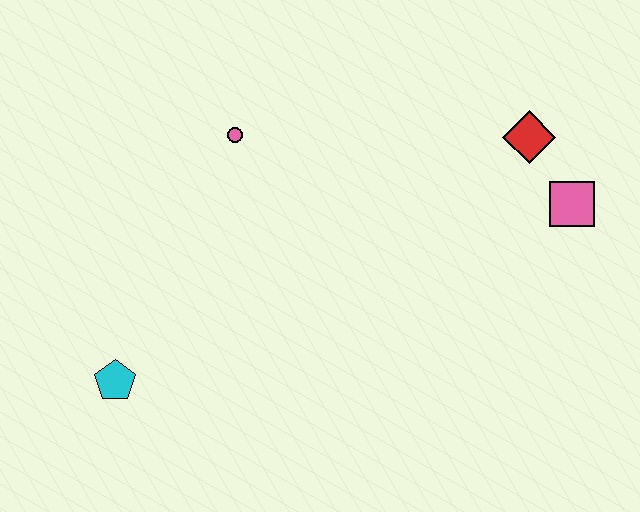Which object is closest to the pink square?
The red diamond is closest to the pink square.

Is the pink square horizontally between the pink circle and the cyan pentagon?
No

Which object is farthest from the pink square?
The cyan pentagon is farthest from the pink square.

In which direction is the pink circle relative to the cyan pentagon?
The pink circle is above the cyan pentagon.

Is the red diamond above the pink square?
Yes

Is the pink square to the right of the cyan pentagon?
Yes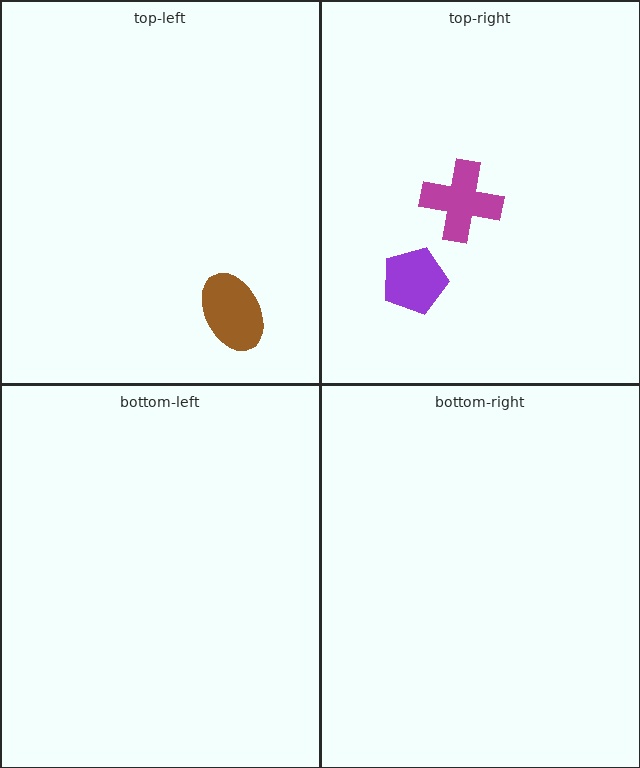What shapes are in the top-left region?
The brown ellipse.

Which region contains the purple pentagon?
The top-right region.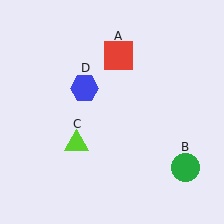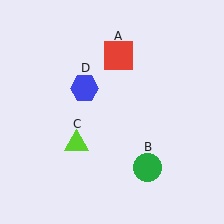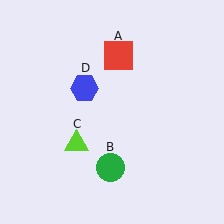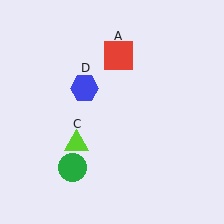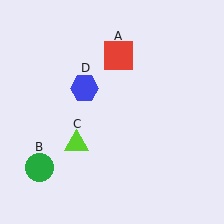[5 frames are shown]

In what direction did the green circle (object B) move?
The green circle (object B) moved left.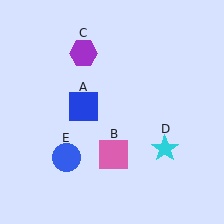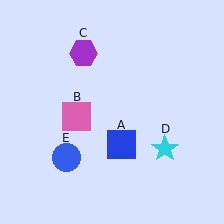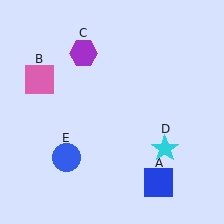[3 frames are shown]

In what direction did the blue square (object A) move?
The blue square (object A) moved down and to the right.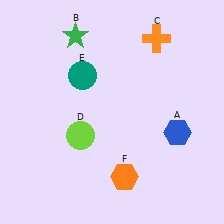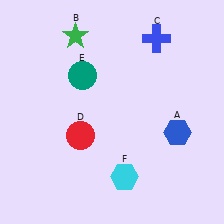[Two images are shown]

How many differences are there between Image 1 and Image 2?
There are 3 differences between the two images.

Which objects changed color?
C changed from orange to blue. D changed from lime to red. F changed from orange to cyan.